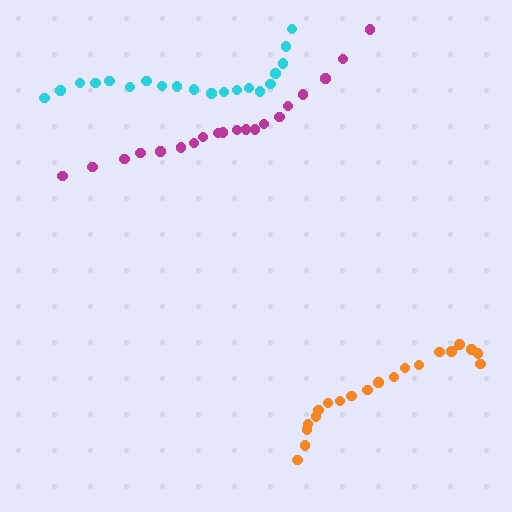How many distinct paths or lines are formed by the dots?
There are 3 distinct paths.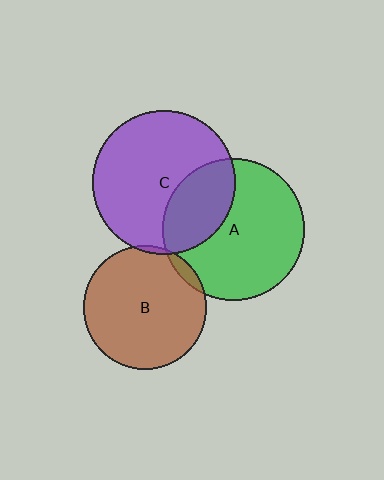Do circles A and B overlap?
Yes.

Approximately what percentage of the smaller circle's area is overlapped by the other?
Approximately 5%.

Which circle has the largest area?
Circle C (purple).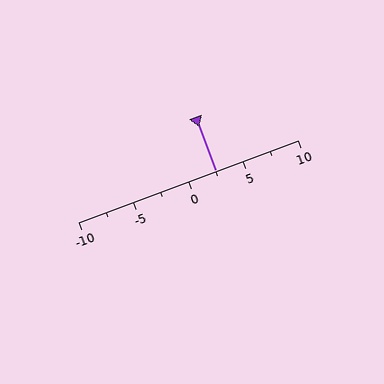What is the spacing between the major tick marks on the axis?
The major ticks are spaced 5 apart.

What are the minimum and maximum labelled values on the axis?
The axis runs from -10 to 10.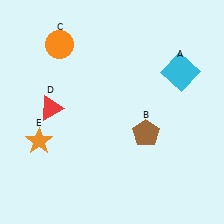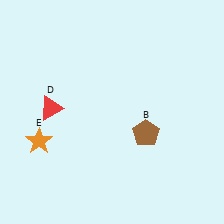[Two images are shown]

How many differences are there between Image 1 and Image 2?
There are 2 differences between the two images.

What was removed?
The cyan square (A), the orange circle (C) were removed in Image 2.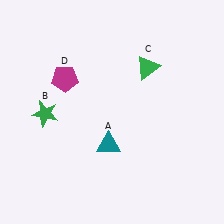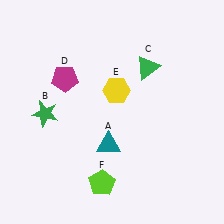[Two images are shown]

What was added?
A yellow hexagon (E), a lime pentagon (F) were added in Image 2.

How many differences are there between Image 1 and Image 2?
There are 2 differences between the two images.